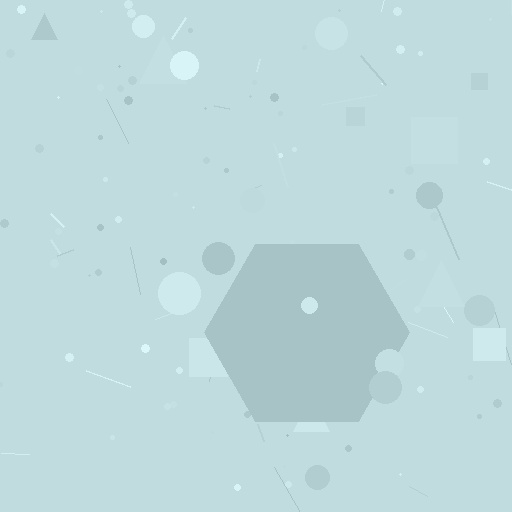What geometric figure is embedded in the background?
A hexagon is embedded in the background.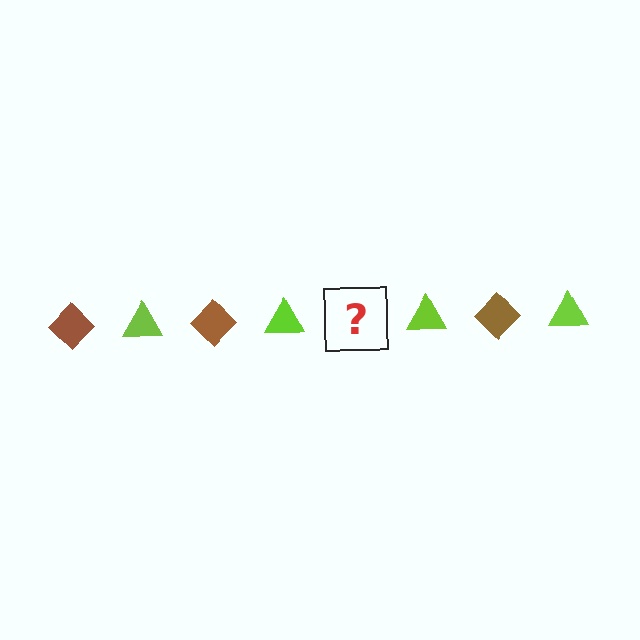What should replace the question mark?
The question mark should be replaced with a brown diamond.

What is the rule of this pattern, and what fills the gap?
The rule is that the pattern alternates between brown diamond and lime triangle. The gap should be filled with a brown diamond.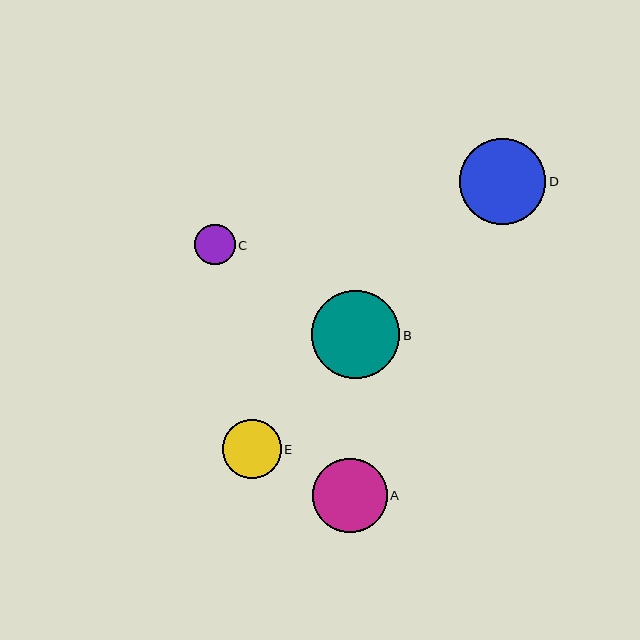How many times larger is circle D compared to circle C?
Circle D is approximately 2.1 times the size of circle C.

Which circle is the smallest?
Circle C is the smallest with a size of approximately 40 pixels.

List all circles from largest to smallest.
From largest to smallest: B, D, A, E, C.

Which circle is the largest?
Circle B is the largest with a size of approximately 88 pixels.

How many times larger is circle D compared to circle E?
Circle D is approximately 1.5 times the size of circle E.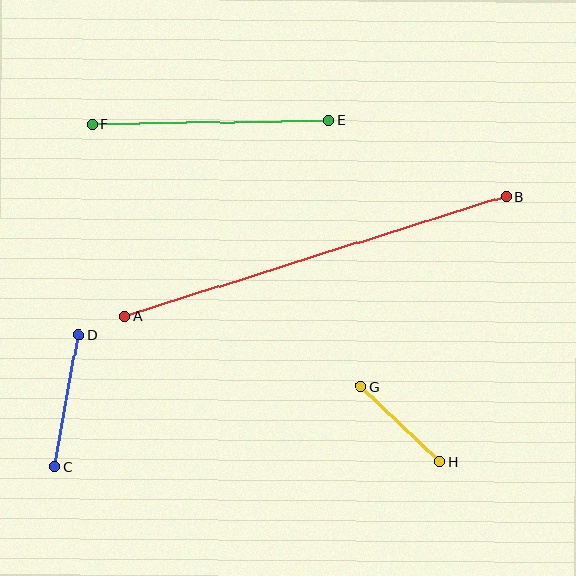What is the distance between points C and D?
The distance is approximately 135 pixels.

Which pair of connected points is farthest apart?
Points A and B are farthest apart.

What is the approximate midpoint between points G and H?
The midpoint is at approximately (400, 424) pixels.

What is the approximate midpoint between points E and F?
The midpoint is at approximately (211, 122) pixels.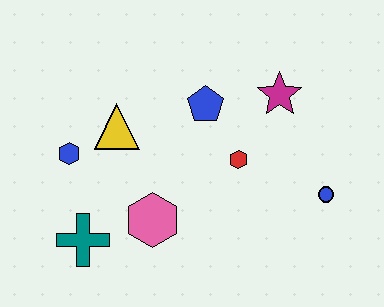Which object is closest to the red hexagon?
The blue pentagon is closest to the red hexagon.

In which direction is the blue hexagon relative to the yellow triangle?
The blue hexagon is to the left of the yellow triangle.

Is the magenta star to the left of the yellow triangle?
No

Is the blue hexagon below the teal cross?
No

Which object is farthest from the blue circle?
The blue hexagon is farthest from the blue circle.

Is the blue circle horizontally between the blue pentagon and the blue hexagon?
No